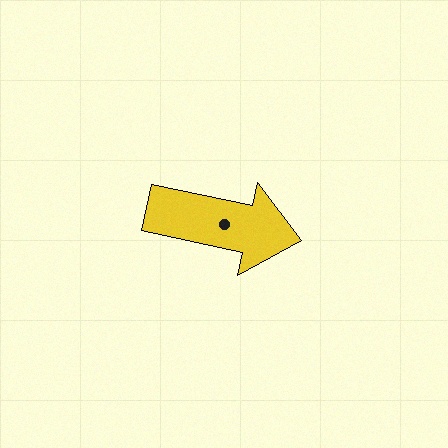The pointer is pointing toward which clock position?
Roughly 3 o'clock.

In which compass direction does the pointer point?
East.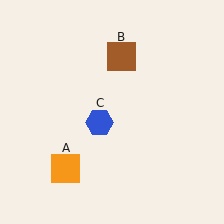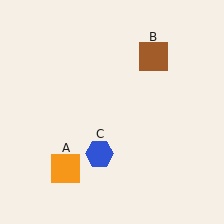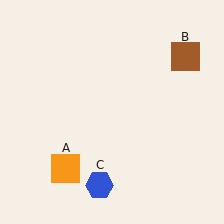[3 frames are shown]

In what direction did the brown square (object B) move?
The brown square (object B) moved right.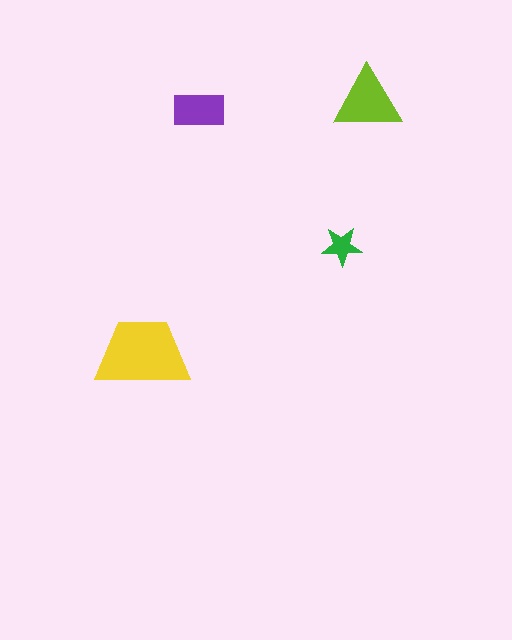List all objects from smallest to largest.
The green star, the purple rectangle, the lime triangle, the yellow trapezoid.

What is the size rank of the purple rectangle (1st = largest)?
3rd.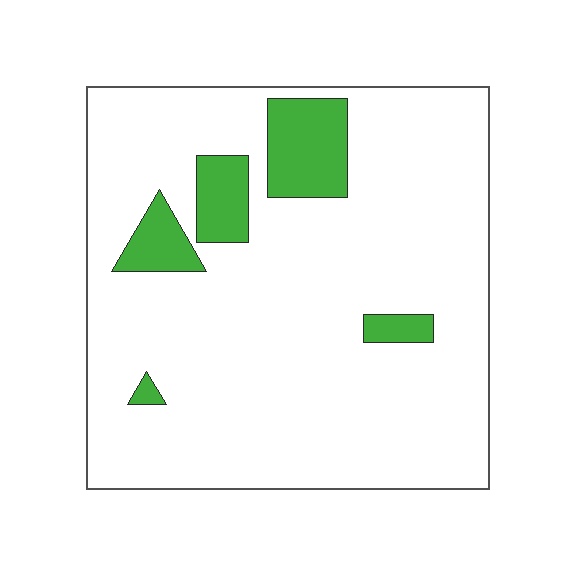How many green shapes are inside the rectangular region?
5.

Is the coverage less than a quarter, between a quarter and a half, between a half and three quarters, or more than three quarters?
Less than a quarter.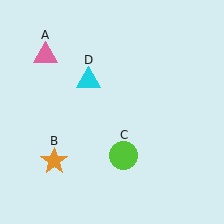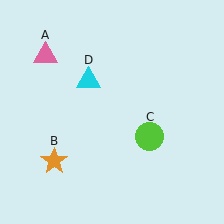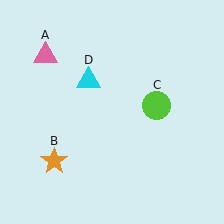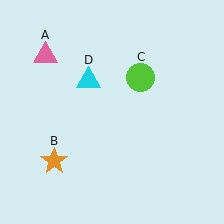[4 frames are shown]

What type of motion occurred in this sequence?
The lime circle (object C) rotated counterclockwise around the center of the scene.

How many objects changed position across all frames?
1 object changed position: lime circle (object C).